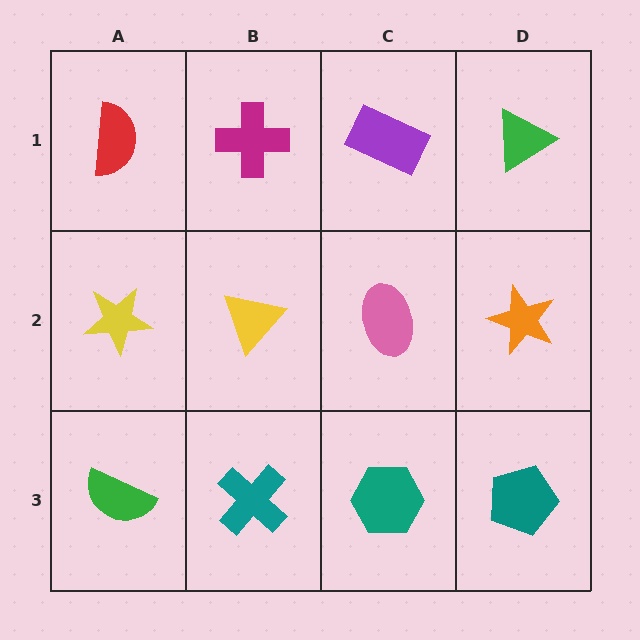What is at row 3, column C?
A teal hexagon.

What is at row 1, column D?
A green triangle.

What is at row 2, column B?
A yellow triangle.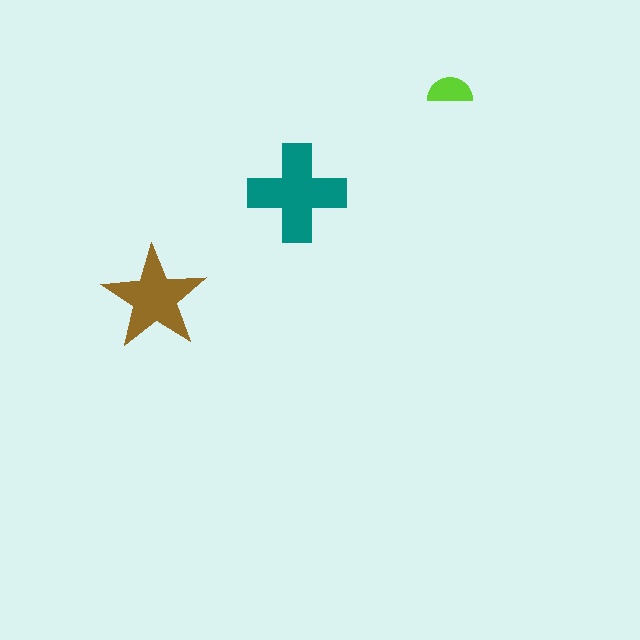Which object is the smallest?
The lime semicircle.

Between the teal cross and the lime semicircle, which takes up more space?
The teal cross.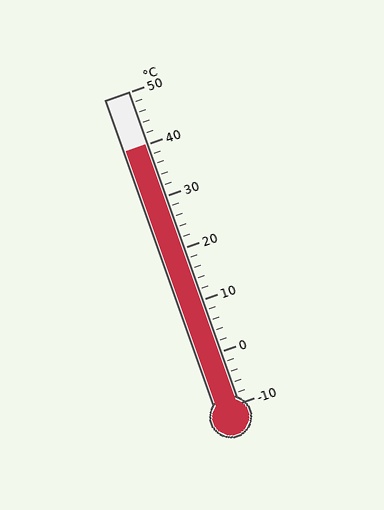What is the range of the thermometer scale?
The thermometer scale ranges from -10°C to 50°C.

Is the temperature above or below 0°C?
The temperature is above 0°C.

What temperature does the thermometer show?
The thermometer shows approximately 40°C.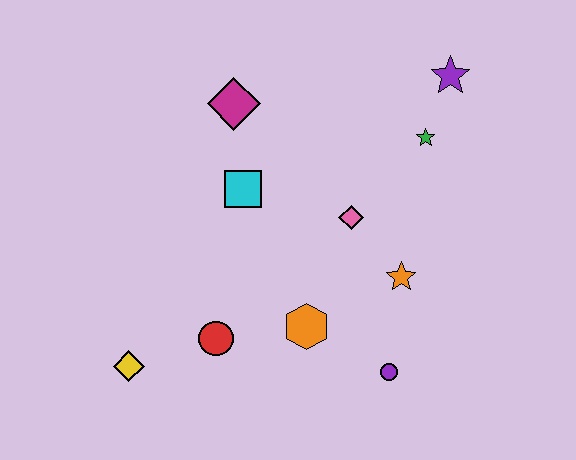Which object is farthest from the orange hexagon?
The purple star is farthest from the orange hexagon.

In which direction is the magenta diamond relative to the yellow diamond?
The magenta diamond is above the yellow diamond.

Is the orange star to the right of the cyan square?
Yes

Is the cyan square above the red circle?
Yes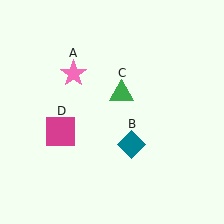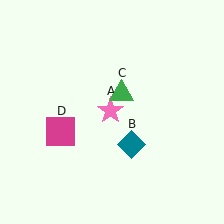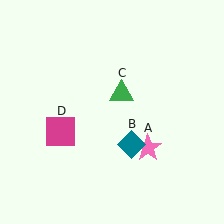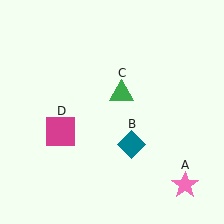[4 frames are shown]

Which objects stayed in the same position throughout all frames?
Teal diamond (object B) and green triangle (object C) and magenta square (object D) remained stationary.